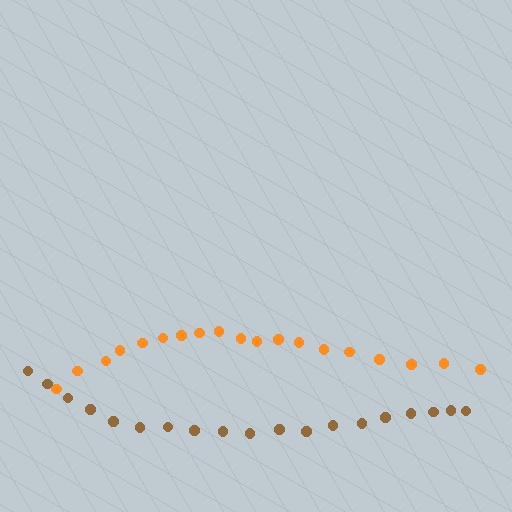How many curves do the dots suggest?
There are 2 distinct paths.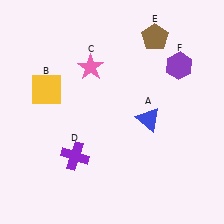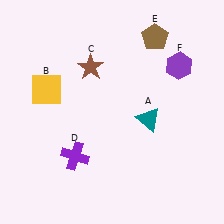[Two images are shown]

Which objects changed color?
A changed from blue to teal. C changed from pink to brown.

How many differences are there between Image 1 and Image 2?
There are 2 differences between the two images.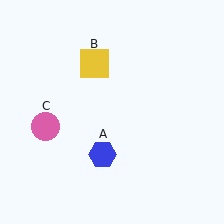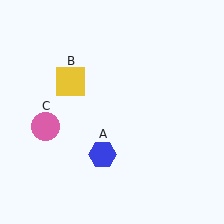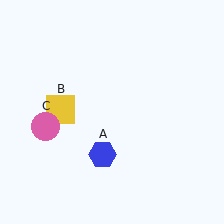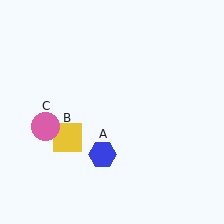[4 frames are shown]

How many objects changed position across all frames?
1 object changed position: yellow square (object B).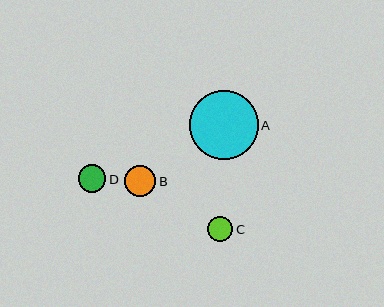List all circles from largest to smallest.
From largest to smallest: A, B, D, C.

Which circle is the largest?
Circle A is the largest with a size of approximately 69 pixels.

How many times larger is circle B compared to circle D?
Circle B is approximately 1.1 times the size of circle D.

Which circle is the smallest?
Circle C is the smallest with a size of approximately 26 pixels.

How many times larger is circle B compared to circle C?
Circle B is approximately 1.2 times the size of circle C.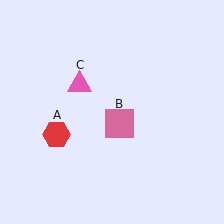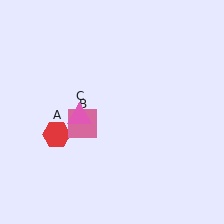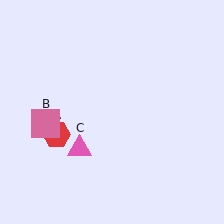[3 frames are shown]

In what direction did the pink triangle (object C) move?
The pink triangle (object C) moved down.